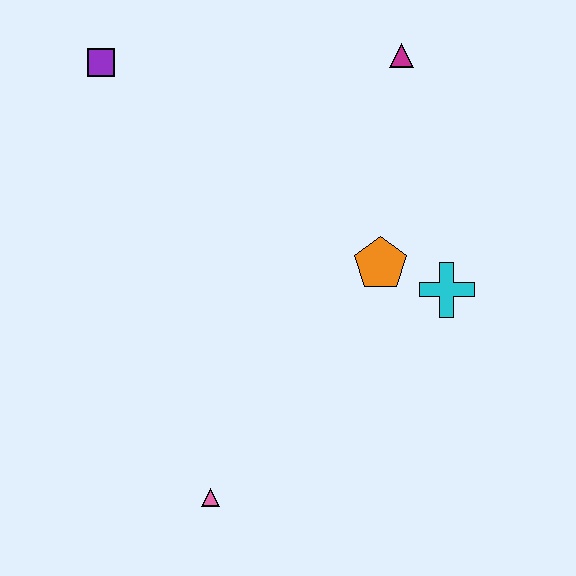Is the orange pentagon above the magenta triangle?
No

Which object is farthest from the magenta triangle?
The pink triangle is farthest from the magenta triangle.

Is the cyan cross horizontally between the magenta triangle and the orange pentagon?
No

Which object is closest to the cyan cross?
The orange pentagon is closest to the cyan cross.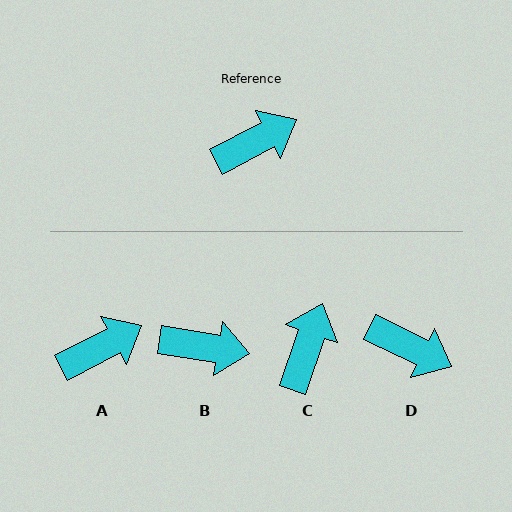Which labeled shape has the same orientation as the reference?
A.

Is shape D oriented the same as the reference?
No, it is off by about 54 degrees.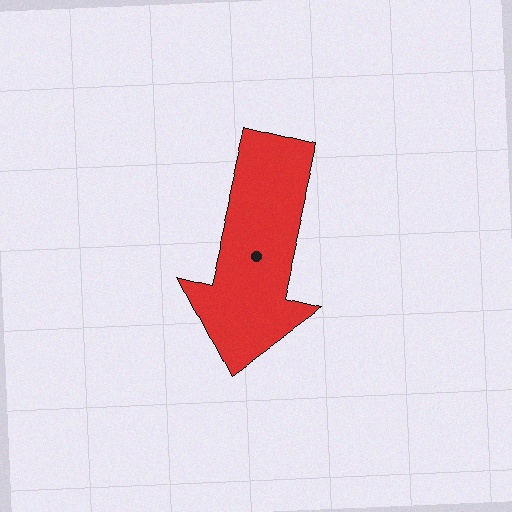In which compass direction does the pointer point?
South.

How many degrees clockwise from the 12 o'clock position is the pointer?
Approximately 194 degrees.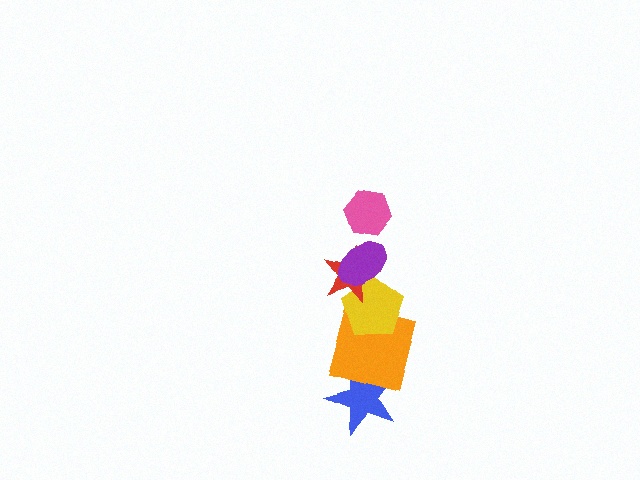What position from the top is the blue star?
The blue star is 6th from the top.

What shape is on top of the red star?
The purple ellipse is on top of the red star.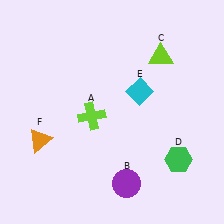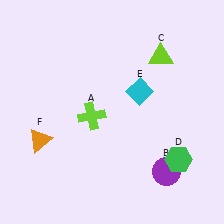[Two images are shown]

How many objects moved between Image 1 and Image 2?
1 object moved between the two images.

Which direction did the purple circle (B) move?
The purple circle (B) moved right.